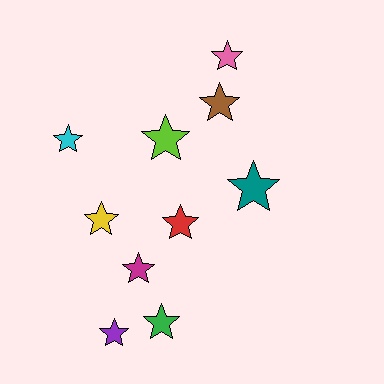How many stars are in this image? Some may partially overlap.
There are 10 stars.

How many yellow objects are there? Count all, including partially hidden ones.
There is 1 yellow object.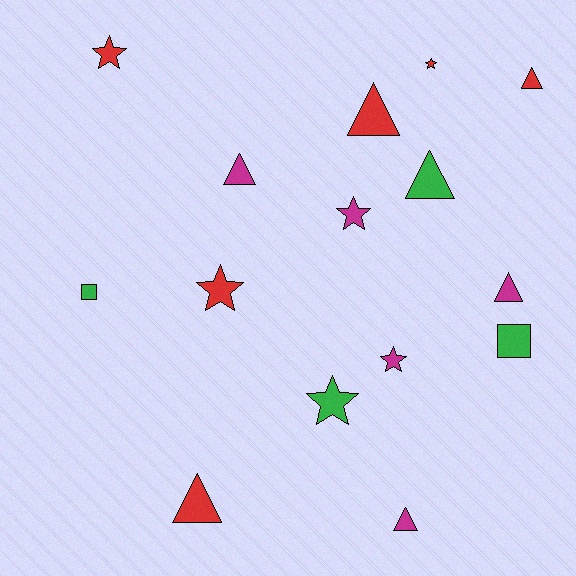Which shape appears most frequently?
Triangle, with 7 objects.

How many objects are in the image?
There are 15 objects.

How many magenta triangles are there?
There are 3 magenta triangles.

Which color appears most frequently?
Red, with 6 objects.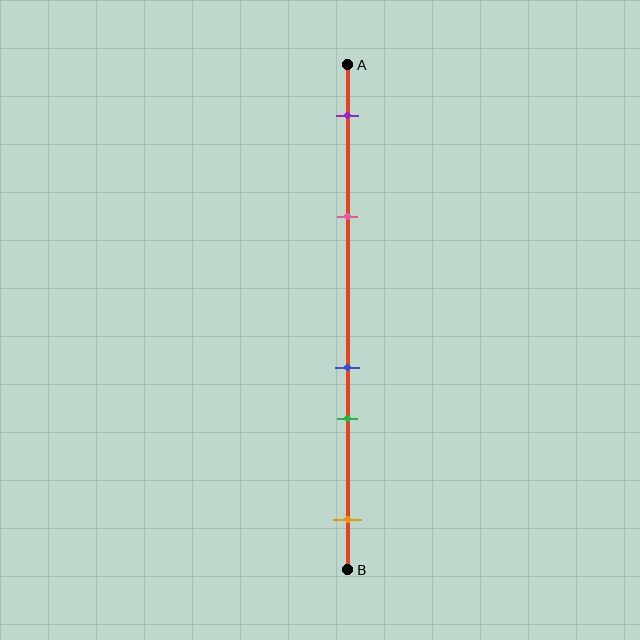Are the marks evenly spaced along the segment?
No, the marks are not evenly spaced.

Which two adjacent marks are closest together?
The blue and green marks are the closest adjacent pair.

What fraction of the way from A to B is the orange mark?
The orange mark is approximately 90% (0.9) of the way from A to B.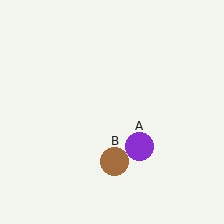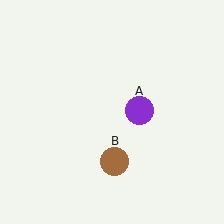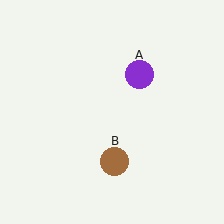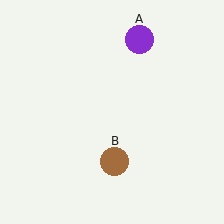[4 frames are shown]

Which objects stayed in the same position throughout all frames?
Brown circle (object B) remained stationary.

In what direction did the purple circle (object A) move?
The purple circle (object A) moved up.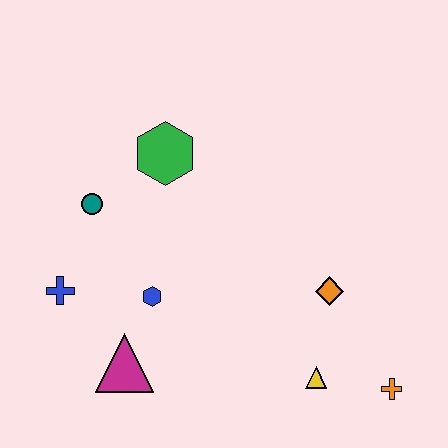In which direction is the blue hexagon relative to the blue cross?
The blue hexagon is to the right of the blue cross.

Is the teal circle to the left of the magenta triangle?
Yes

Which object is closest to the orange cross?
The yellow triangle is closest to the orange cross.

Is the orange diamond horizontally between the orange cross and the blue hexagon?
Yes